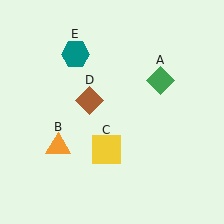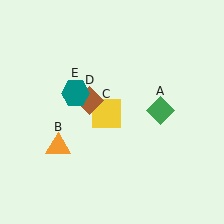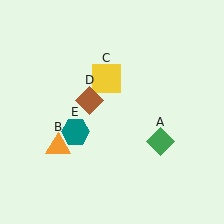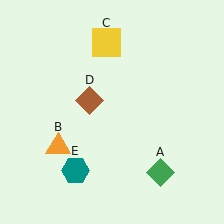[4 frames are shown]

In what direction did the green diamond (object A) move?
The green diamond (object A) moved down.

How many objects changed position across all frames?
3 objects changed position: green diamond (object A), yellow square (object C), teal hexagon (object E).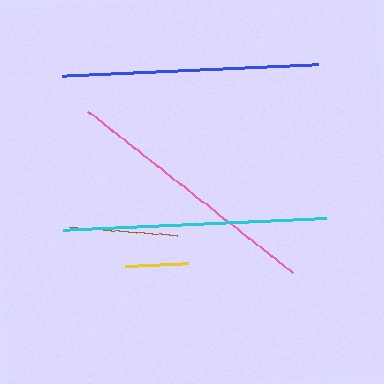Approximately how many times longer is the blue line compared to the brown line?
The blue line is approximately 2.4 times the length of the brown line.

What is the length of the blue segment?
The blue segment is approximately 257 pixels long.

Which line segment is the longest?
The cyan line is the longest at approximately 264 pixels.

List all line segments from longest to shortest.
From longest to shortest: cyan, pink, blue, brown, yellow.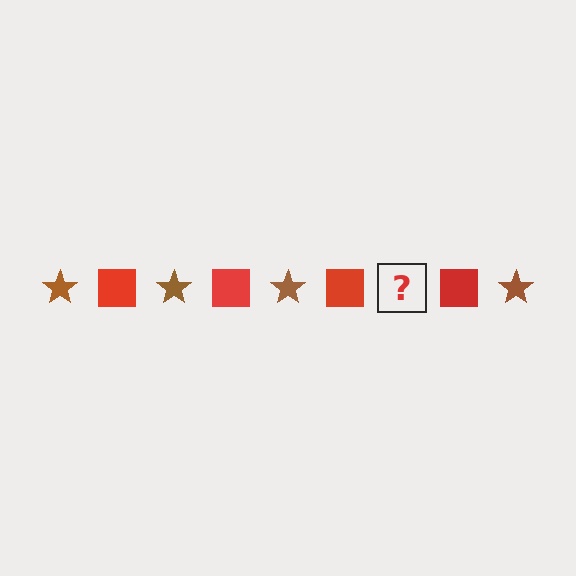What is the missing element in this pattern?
The missing element is a brown star.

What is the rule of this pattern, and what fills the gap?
The rule is that the pattern alternates between brown star and red square. The gap should be filled with a brown star.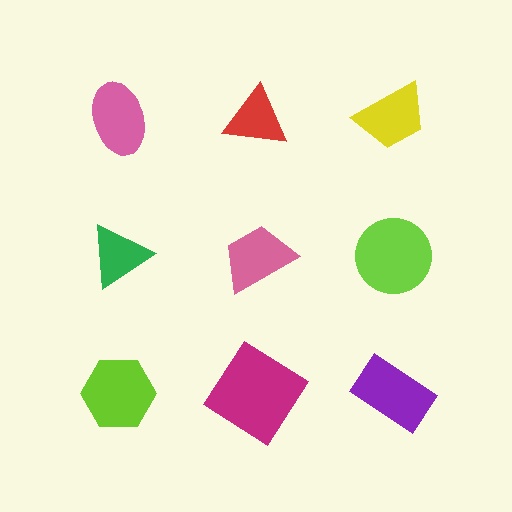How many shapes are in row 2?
3 shapes.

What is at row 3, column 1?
A lime hexagon.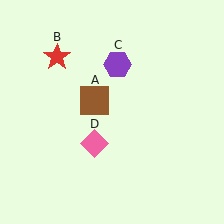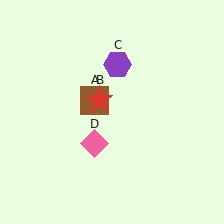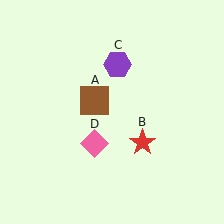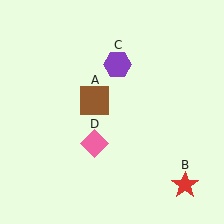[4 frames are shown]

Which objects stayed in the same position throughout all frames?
Brown square (object A) and purple hexagon (object C) and pink diamond (object D) remained stationary.